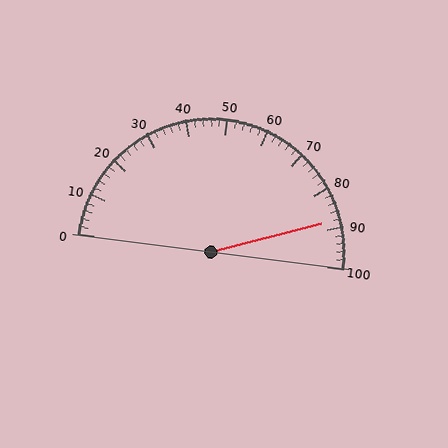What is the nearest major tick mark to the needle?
The nearest major tick mark is 90.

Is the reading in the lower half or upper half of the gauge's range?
The reading is in the upper half of the range (0 to 100).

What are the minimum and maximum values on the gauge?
The gauge ranges from 0 to 100.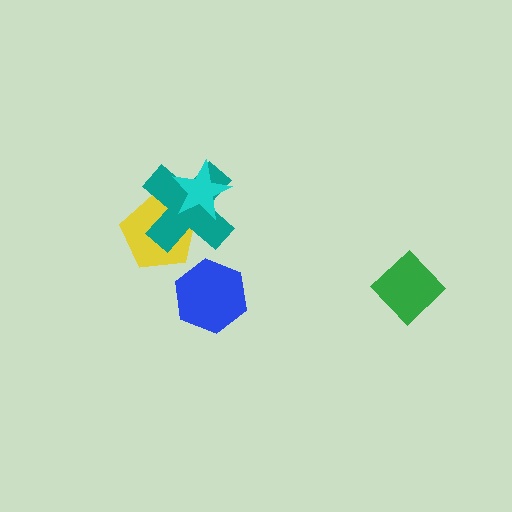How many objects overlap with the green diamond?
0 objects overlap with the green diamond.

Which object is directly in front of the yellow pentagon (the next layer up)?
The teal cross is directly in front of the yellow pentagon.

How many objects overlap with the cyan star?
2 objects overlap with the cyan star.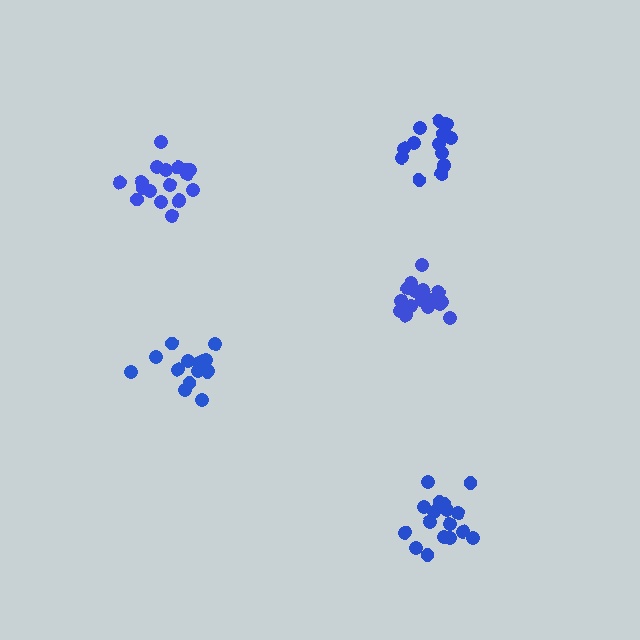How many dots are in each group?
Group 1: 17 dots, Group 2: 15 dots, Group 3: 15 dots, Group 4: 18 dots, Group 5: 17 dots (82 total).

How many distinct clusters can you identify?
There are 5 distinct clusters.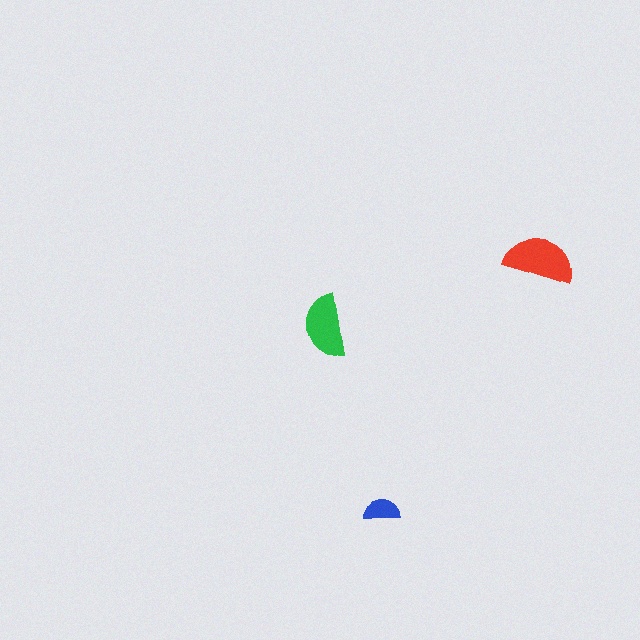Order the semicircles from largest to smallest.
the red one, the green one, the blue one.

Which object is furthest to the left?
The green semicircle is leftmost.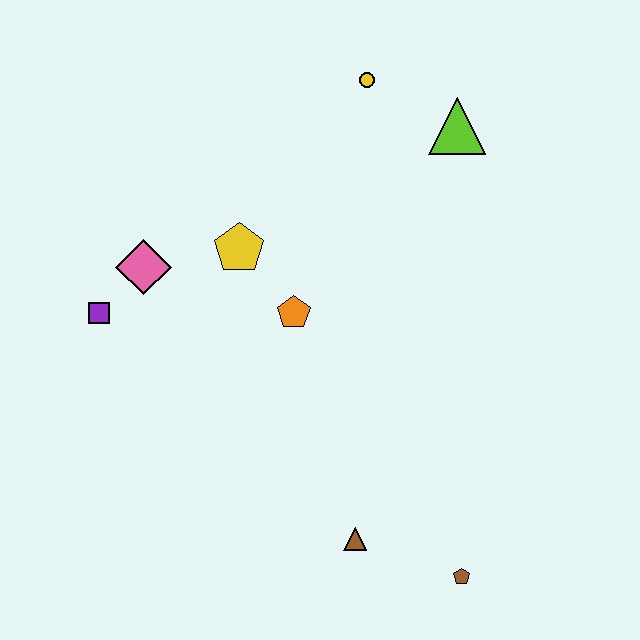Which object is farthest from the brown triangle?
The yellow circle is farthest from the brown triangle.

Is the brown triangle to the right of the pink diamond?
Yes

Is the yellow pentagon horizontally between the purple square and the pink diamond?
No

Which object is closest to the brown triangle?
The brown pentagon is closest to the brown triangle.